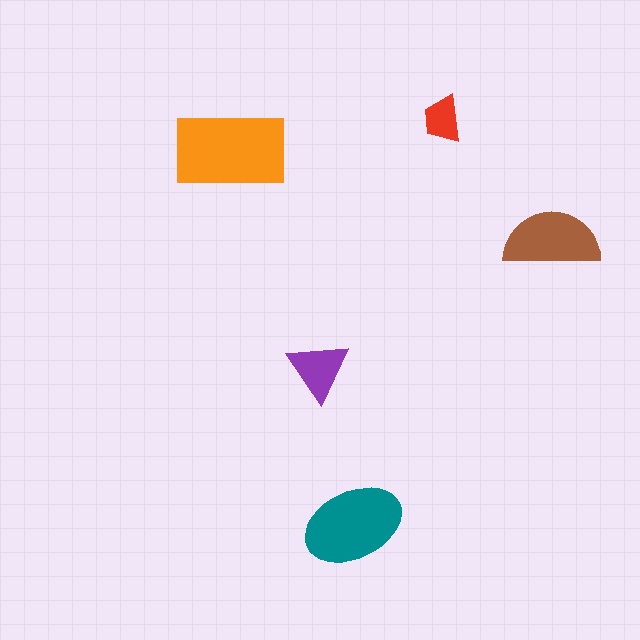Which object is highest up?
The red trapezoid is topmost.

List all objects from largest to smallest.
The orange rectangle, the teal ellipse, the brown semicircle, the purple triangle, the red trapezoid.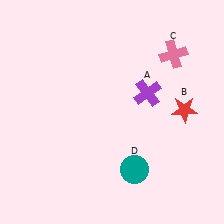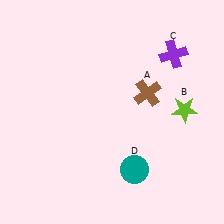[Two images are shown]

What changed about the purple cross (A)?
In Image 1, A is purple. In Image 2, it changed to brown.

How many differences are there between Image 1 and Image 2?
There are 3 differences between the two images.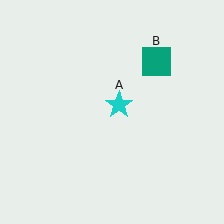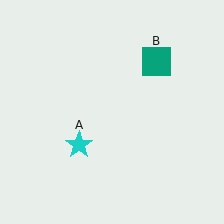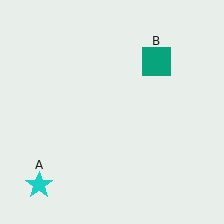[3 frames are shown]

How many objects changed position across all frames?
1 object changed position: cyan star (object A).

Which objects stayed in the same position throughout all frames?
Teal square (object B) remained stationary.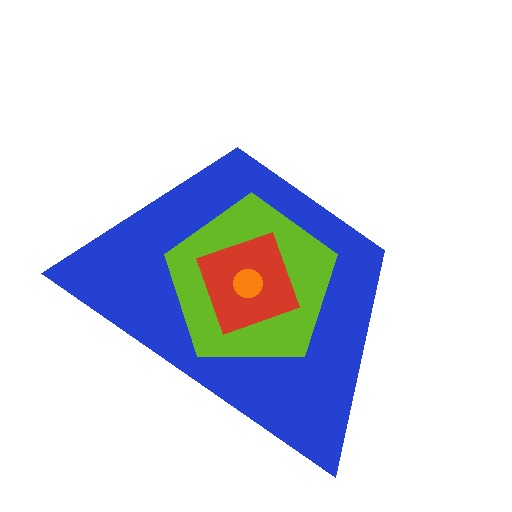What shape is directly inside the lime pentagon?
The red diamond.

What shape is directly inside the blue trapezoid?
The lime pentagon.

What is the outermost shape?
The blue trapezoid.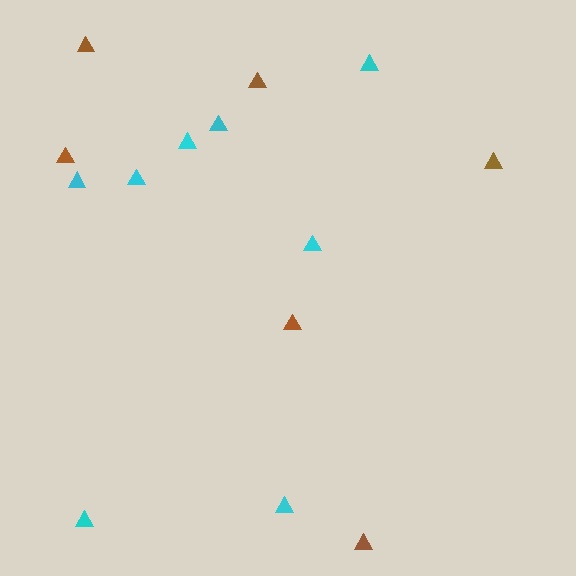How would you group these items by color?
There are 2 groups: one group of cyan triangles (8) and one group of brown triangles (6).